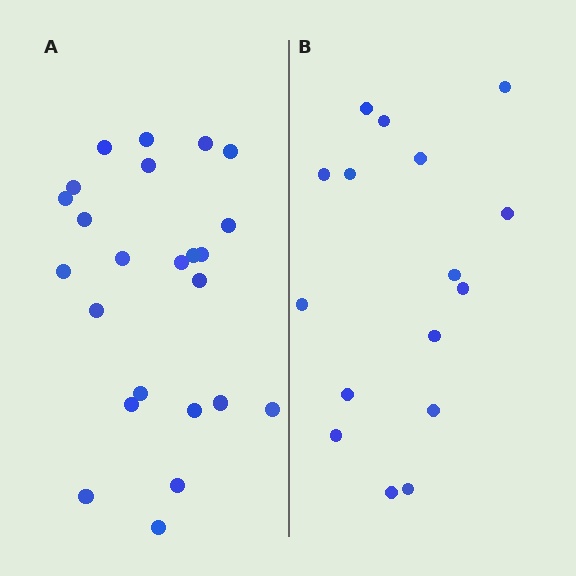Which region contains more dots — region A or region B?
Region A (the left region) has more dots.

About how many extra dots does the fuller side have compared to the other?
Region A has roughly 8 or so more dots than region B.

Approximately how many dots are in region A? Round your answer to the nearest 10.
About 20 dots. (The exact count is 24, which rounds to 20.)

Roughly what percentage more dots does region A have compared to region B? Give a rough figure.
About 50% more.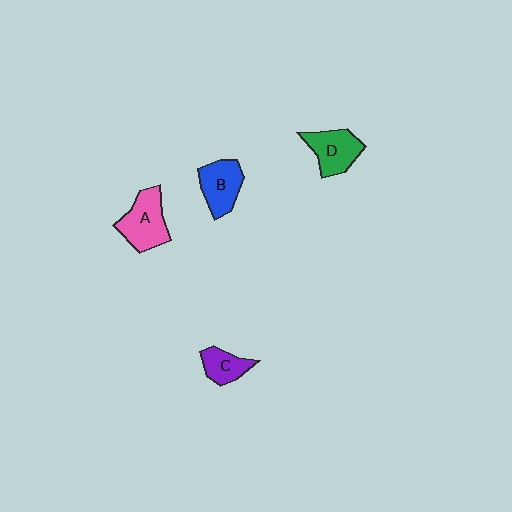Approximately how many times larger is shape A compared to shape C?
Approximately 1.7 times.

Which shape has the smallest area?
Shape C (purple).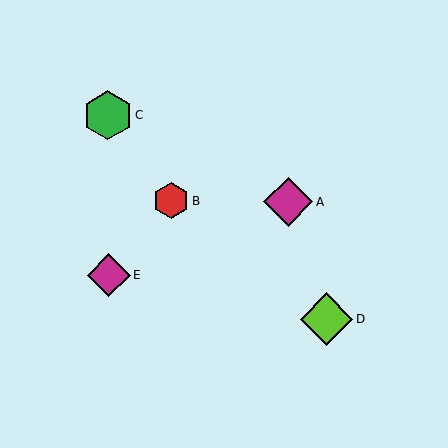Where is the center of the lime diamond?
The center of the lime diamond is at (326, 319).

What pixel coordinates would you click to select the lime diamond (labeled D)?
Click at (326, 319) to select the lime diamond D.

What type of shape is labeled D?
Shape D is a lime diamond.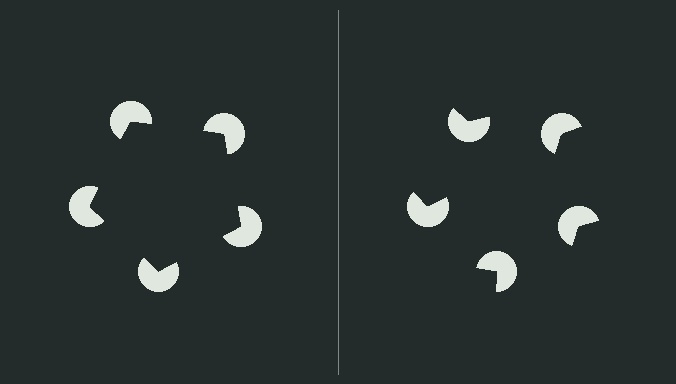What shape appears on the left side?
An illusory pentagon.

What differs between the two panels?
The pac-man discs are positioned identically on both sides; only the wedge orientations differ. On the left they align to a pentagon; on the right they are misaligned.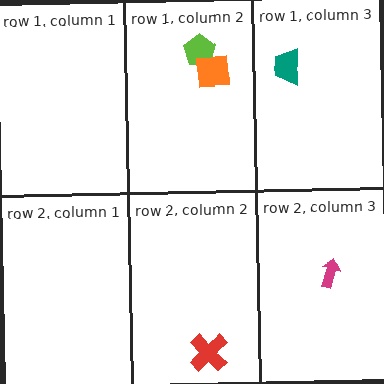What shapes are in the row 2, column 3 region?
The magenta arrow.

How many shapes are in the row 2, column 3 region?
1.